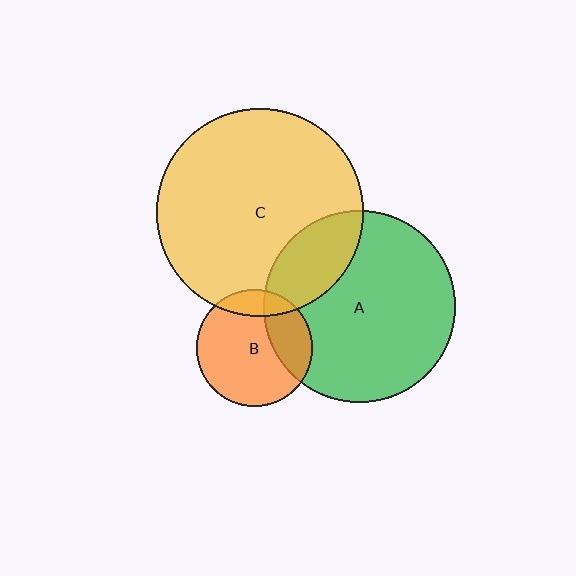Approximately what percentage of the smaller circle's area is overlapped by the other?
Approximately 20%.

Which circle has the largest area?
Circle C (yellow).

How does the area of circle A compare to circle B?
Approximately 2.7 times.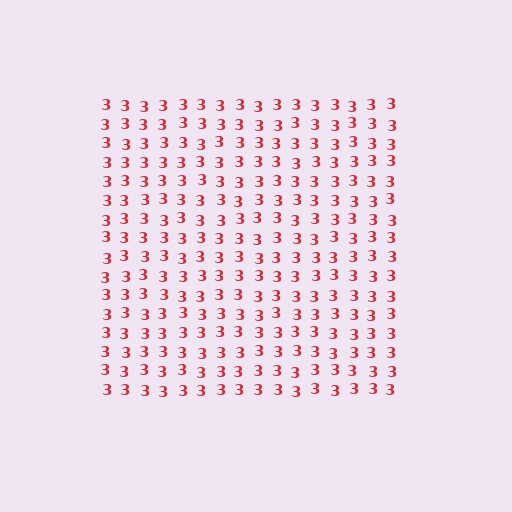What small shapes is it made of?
It is made of small digit 3's.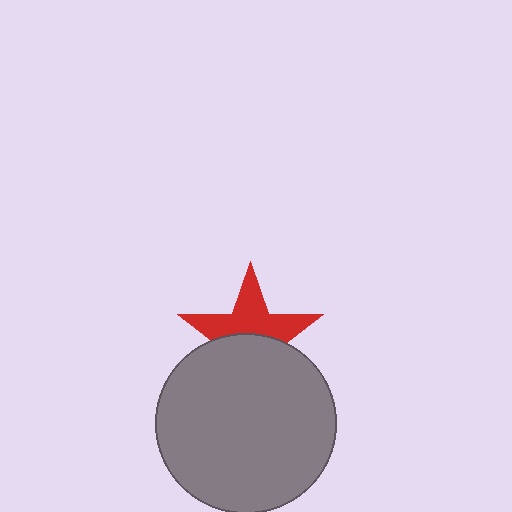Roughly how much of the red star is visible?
About half of it is visible (roughly 52%).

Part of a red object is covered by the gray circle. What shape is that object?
It is a star.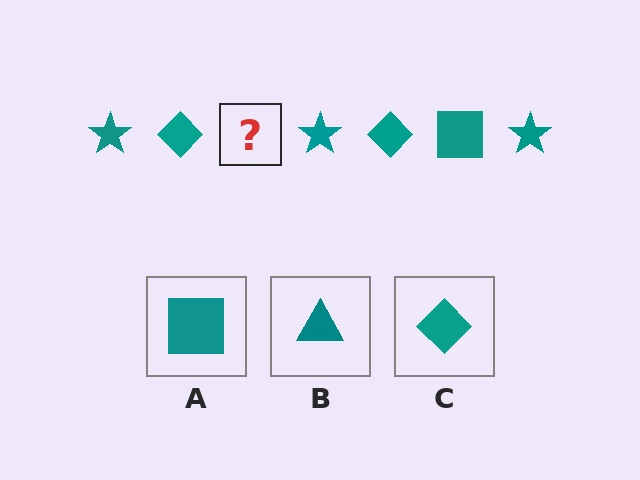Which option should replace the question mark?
Option A.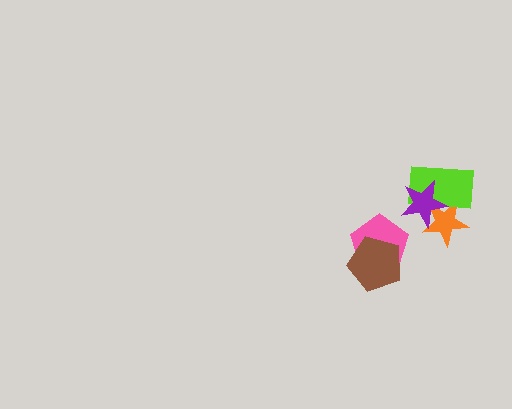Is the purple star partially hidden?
No, no other shape covers it.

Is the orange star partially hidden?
Yes, it is partially covered by another shape.